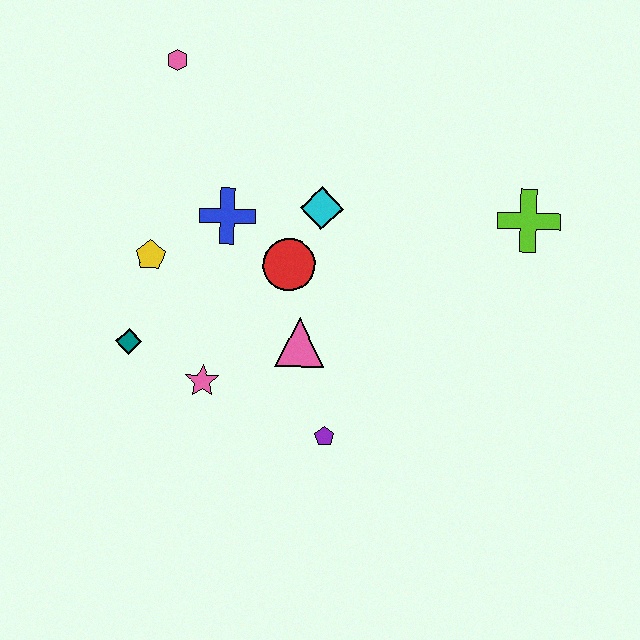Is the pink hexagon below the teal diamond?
No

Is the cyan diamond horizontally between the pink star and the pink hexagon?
No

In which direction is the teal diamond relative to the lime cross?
The teal diamond is to the left of the lime cross.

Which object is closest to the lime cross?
The cyan diamond is closest to the lime cross.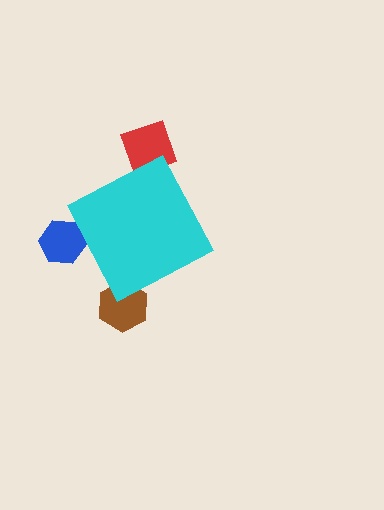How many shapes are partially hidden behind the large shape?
3 shapes are partially hidden.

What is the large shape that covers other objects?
A cyan diamond.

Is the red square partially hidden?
Yes, the red square is partially hidden behind the cyan diamond.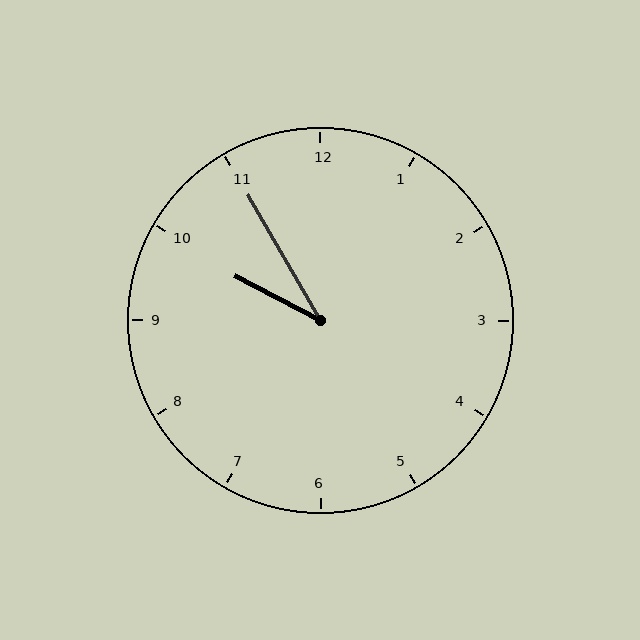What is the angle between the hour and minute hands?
Approximately 32 degrees.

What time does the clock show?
9:55.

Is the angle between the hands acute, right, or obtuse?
It is acute.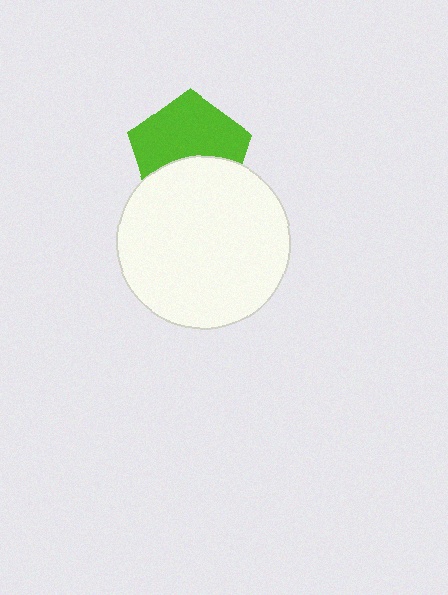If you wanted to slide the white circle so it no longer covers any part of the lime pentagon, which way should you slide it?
Slide it down — that is the most direct way to separate the two shapes.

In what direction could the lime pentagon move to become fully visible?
The lime pentagon could move up. That would shift it out from behind the white circle entirely.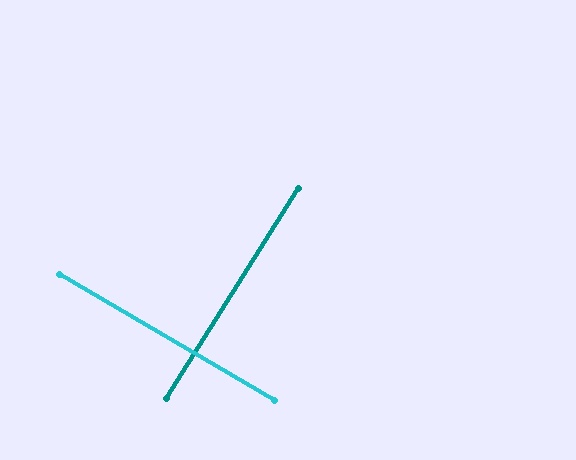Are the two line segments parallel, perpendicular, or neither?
Perpendicular — they meet at approximately 88°.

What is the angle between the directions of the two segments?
Approximately 88 degrees.